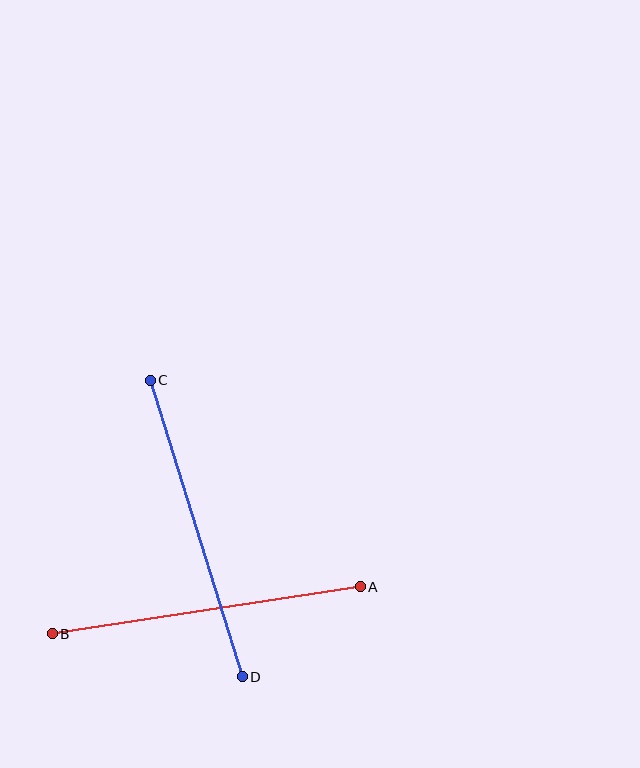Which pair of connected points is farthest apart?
Points A and B are farthest apart.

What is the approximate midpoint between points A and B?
The midpoint is at approximately (206, 610) pixels.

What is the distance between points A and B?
The distance is approximately 311 pixels.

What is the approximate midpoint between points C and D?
The midpoint is at approximately (196, 528) pixels.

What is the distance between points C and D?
The distance is approximately 310 pixels.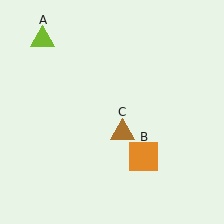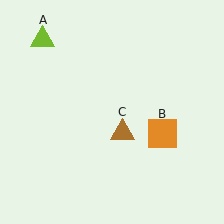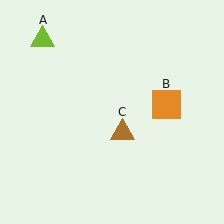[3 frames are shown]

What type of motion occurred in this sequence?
The orange square (object B) rotated counterclockwise around the center of the scene.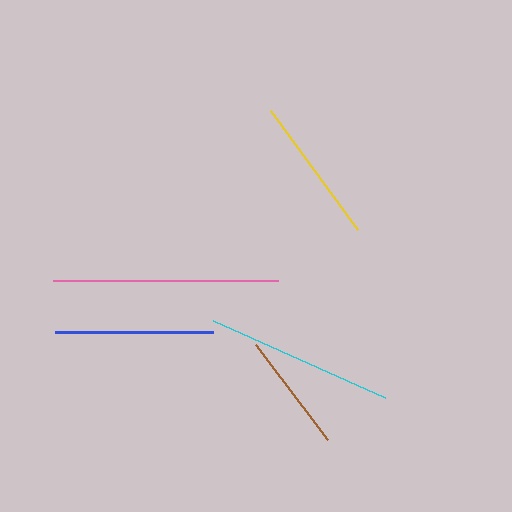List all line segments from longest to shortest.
From longest to shortest: pink, cyan, blue, yellow, brown.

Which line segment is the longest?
The pink line is the longest at approximately 224 pixels.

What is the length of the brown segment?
The brown segment is approximately 119 pixels long.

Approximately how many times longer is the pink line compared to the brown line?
The pink line is approximately 1.9 times the length of the brown line.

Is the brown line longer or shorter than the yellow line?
The yellow line is longer than the brown line.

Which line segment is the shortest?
The brown line is the shortest at approximately 119 pixels.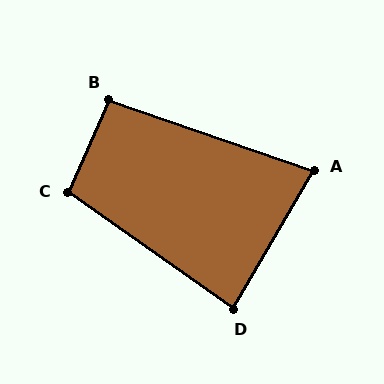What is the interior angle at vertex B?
Approximately 95 degrees (approximately right).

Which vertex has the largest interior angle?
C, at approximately 101 degrees.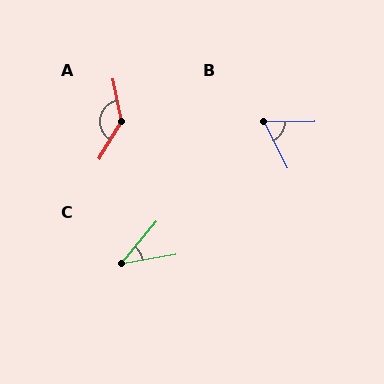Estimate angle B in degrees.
Approximately 63 degrees.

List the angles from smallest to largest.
C (40°), B (63°), A (138°).